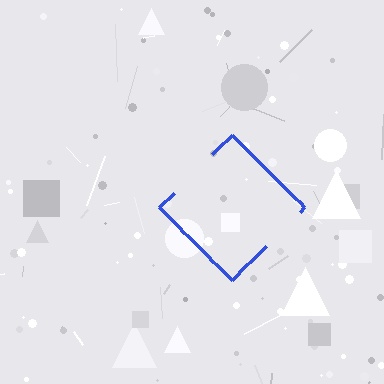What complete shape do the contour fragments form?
The contour fragments form a diamond.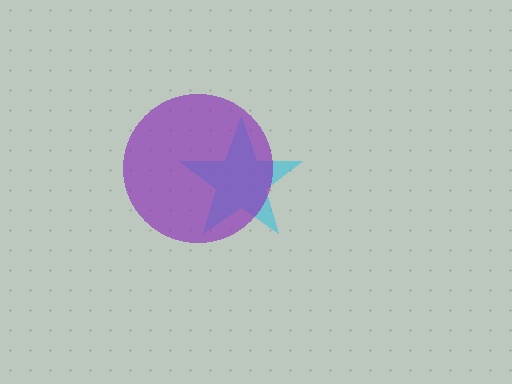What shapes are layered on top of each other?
The layered shapes are: a cyan star, a purple circle.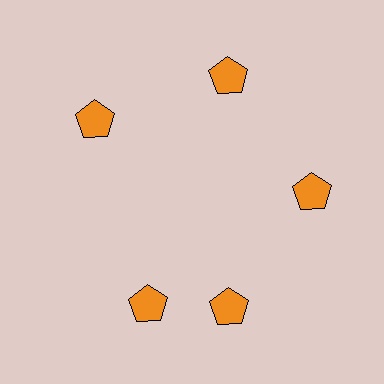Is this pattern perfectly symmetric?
No. The 5 orange pentagons are arranged in a ring, but one element near the 8 o'clock position is rotated out of alignment along the ring, breaking the 5-fold rotational symmetry.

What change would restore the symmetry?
The symmetry would be restored by rotating it back into even spacing with its neighbors so that all 5 pentagons sit at equal angles and equal distance from the center.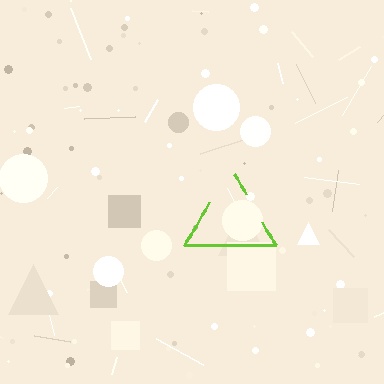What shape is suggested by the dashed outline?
The dashed outline suggests a triangle.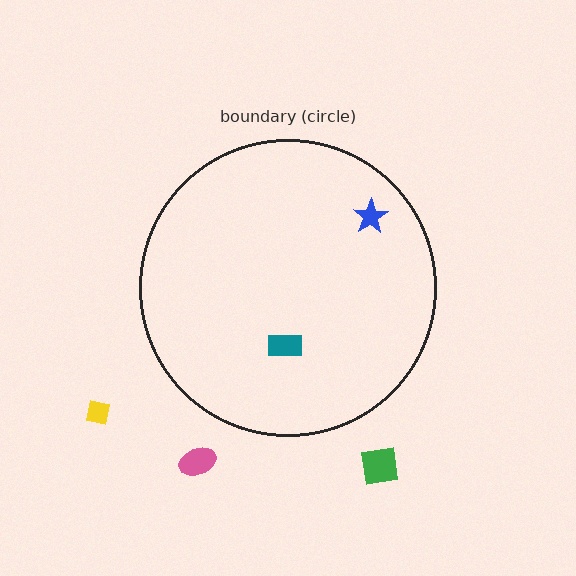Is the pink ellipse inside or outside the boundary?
Outside.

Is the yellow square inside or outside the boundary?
Outside.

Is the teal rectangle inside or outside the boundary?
Inside.